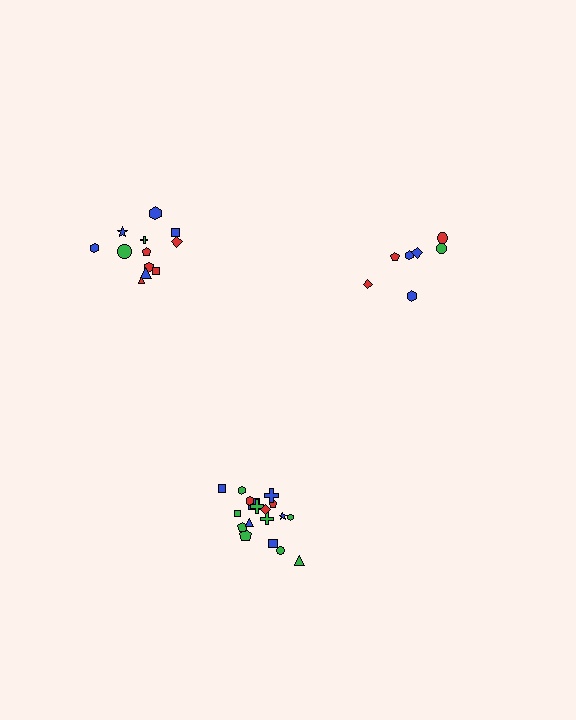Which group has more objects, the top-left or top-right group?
The top-left group.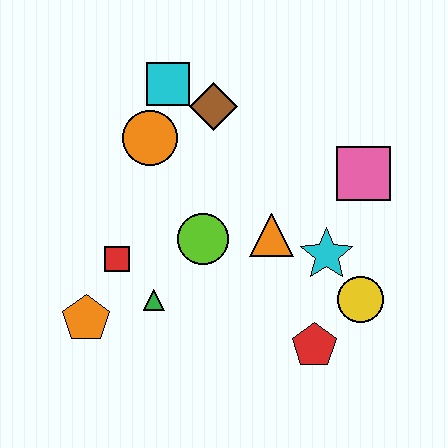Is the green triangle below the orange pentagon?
No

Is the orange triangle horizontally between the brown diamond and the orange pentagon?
No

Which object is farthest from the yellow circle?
The cyan square is farthest from the yellow circle.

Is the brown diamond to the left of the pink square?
Yes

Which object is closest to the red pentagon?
The yellow circle is closest to the red pentagon.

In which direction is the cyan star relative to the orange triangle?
The cyan star is to the right of the orange triangle.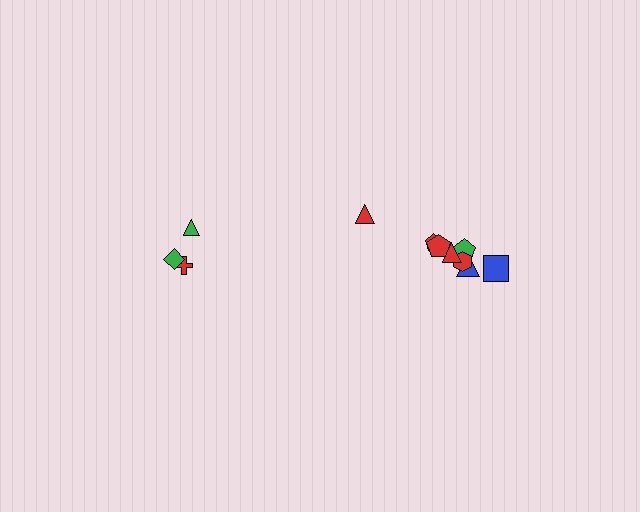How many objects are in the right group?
There are 8 objects.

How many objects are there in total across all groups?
There are 11 objects.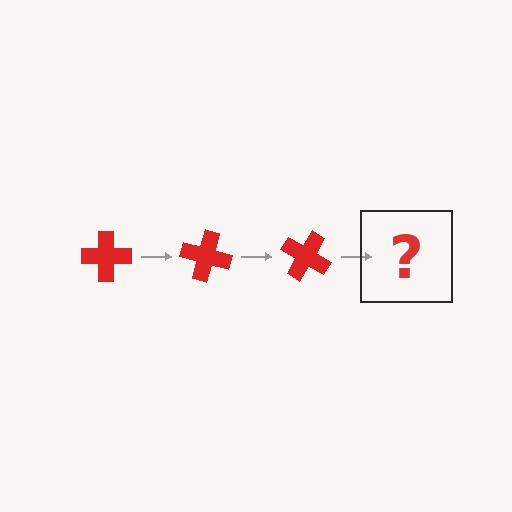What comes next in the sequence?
The next element should be a red cross rotated 45 degrees.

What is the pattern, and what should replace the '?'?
The pattern is that the cross rotates 15 degrees each step. The '?' should be a red cross rotated 45 degrees.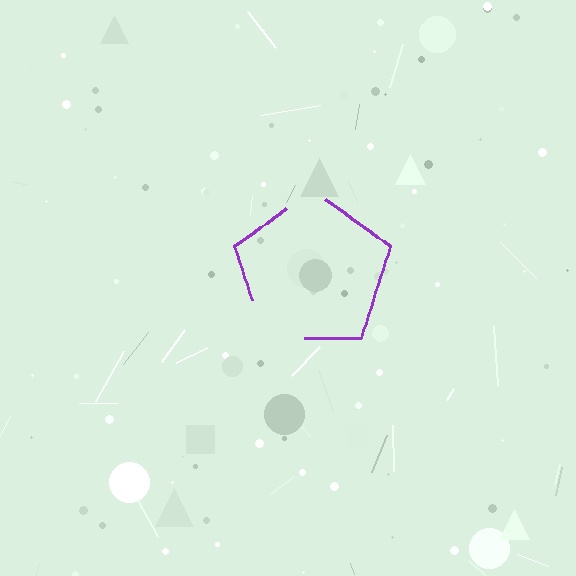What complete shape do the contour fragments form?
The contour fragments form a pentagon.